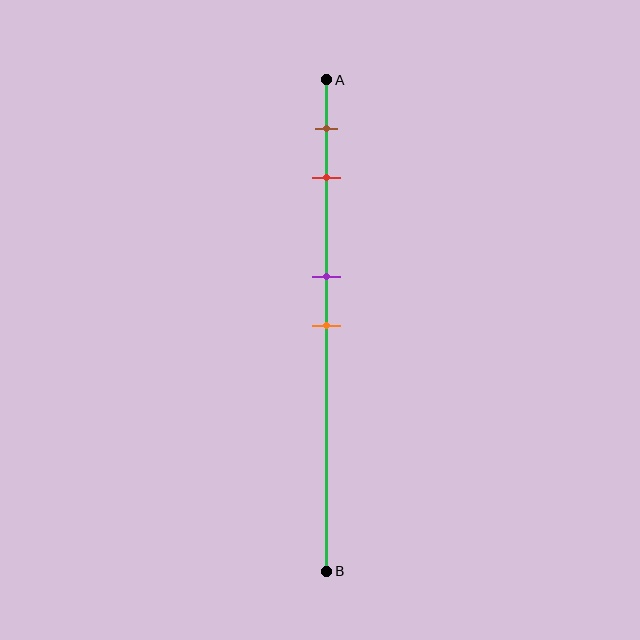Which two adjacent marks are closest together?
The purple and orange marks are the closest adjacent pair.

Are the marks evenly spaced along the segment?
No, the marks are not evenly spaced.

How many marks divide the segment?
There are 4 marks dividing the segment.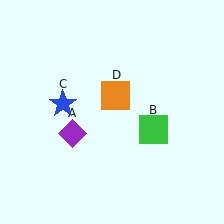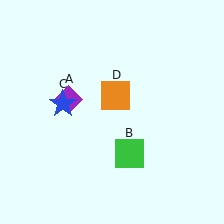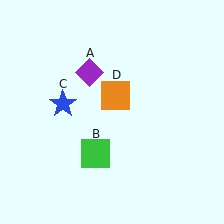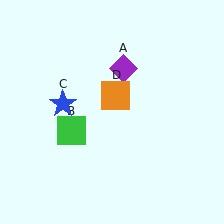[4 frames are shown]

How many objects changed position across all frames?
2 objects changed position: purple diamond (object A), green square (object B).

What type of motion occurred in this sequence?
The purple diamond (object A), green square (object B) rotated clockwise around the center of the scene.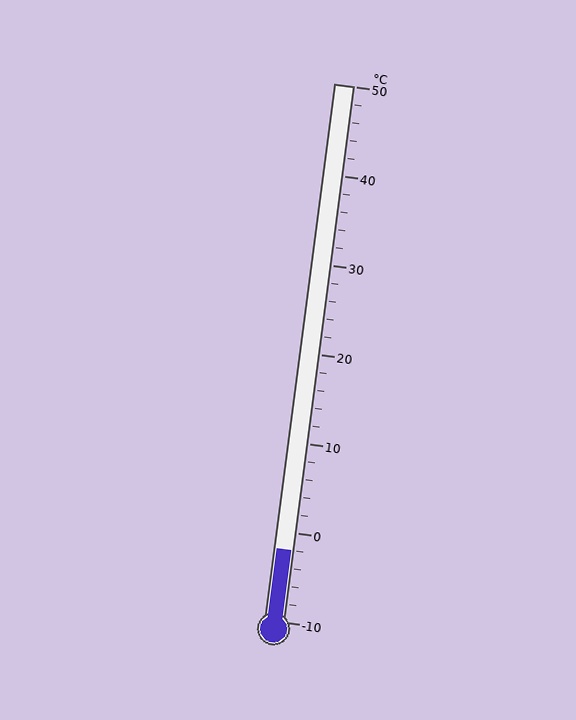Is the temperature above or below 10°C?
The temperature is below 10°C.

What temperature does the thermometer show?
The thermometer shows approximately -2°C.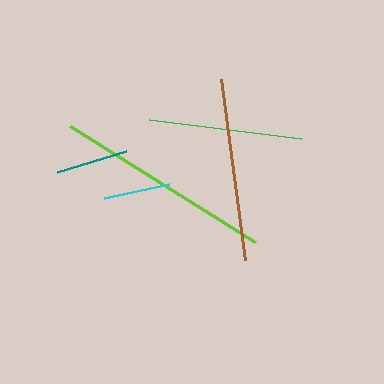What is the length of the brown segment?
The brown segment is approximately 182 pixels long.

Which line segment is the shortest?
The cyan line is the shortest at approximately 66 pixels.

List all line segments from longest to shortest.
From longest to shortest: lime, brown, green, teal, cyan.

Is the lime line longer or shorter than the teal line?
The lime line is longer than the teal line.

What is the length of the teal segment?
The teal segment is approximately 72 pixels long.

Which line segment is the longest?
The lime line is the longest at approximately 218 pixels.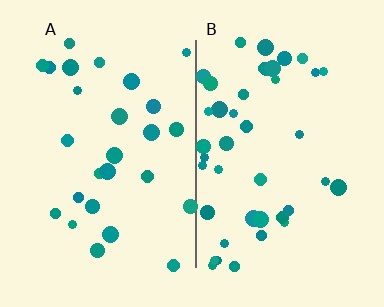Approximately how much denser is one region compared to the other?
Approximately 1.6× — region B over region A.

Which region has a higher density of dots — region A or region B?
B (the right).